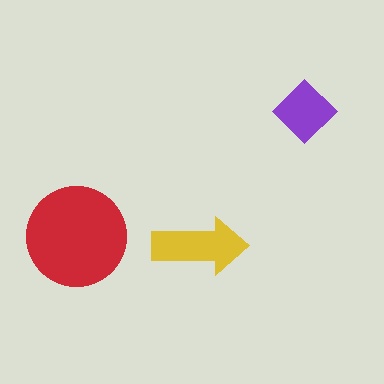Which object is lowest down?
The yellow arrow is bottommost.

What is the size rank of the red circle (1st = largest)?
1st.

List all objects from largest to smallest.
The red circle, the yellow arrow, the purple diamond.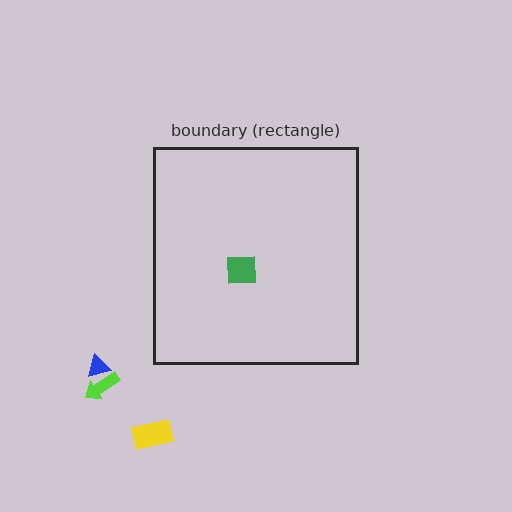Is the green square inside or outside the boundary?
Inside.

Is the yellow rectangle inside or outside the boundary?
Outside.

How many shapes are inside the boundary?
1 inside, 3 outside.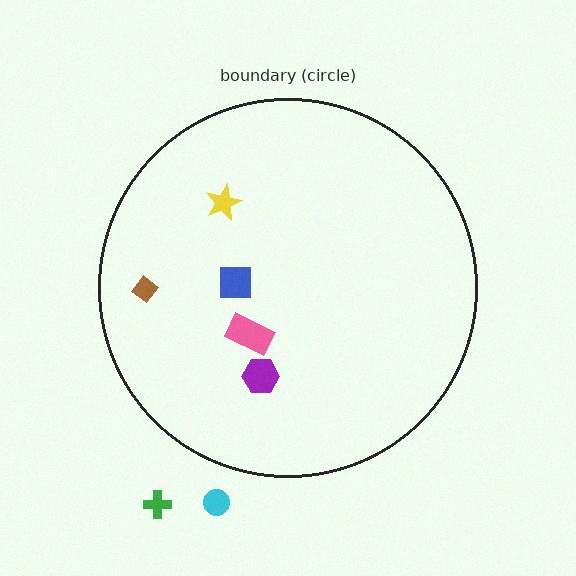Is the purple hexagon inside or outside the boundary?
Inside.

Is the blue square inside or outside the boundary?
Inside.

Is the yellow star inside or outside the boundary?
Inside.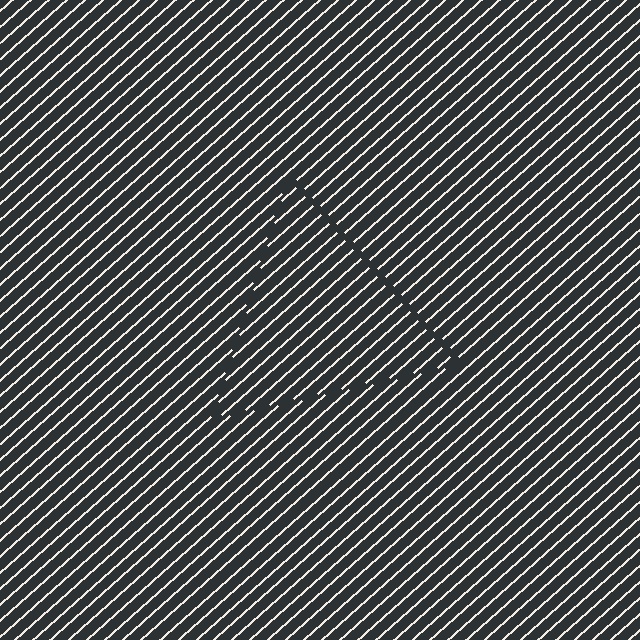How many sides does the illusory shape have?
3 sides — the line-ends trace a triangle.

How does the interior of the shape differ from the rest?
The interior of the shape contains the same grating, shifted by half a period — the contour is defined by the phase discontinuity where line-ends from the inner and outer gratings abut.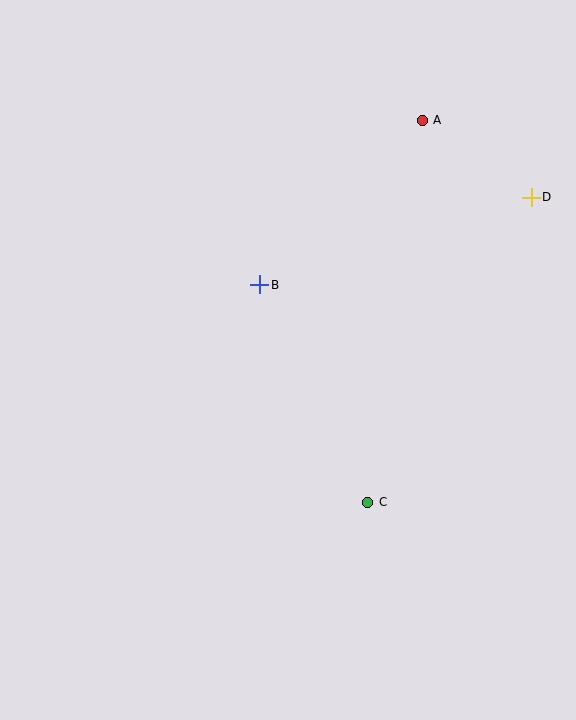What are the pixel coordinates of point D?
Point D is at (531, 197).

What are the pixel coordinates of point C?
Point C is at (368, 502).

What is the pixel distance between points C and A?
The distance between C and A is 386 pixels.